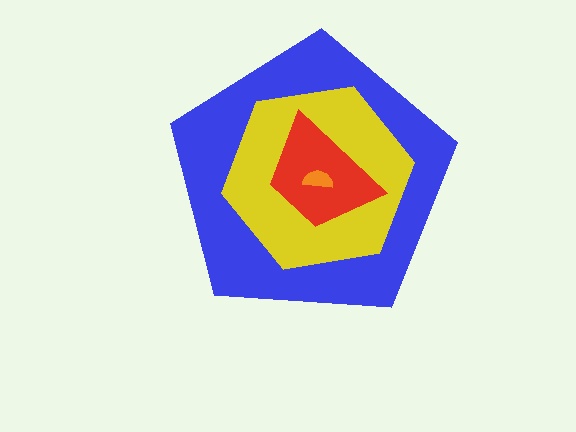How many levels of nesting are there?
4.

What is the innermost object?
The orange semicircle.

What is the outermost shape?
The blue pentagon.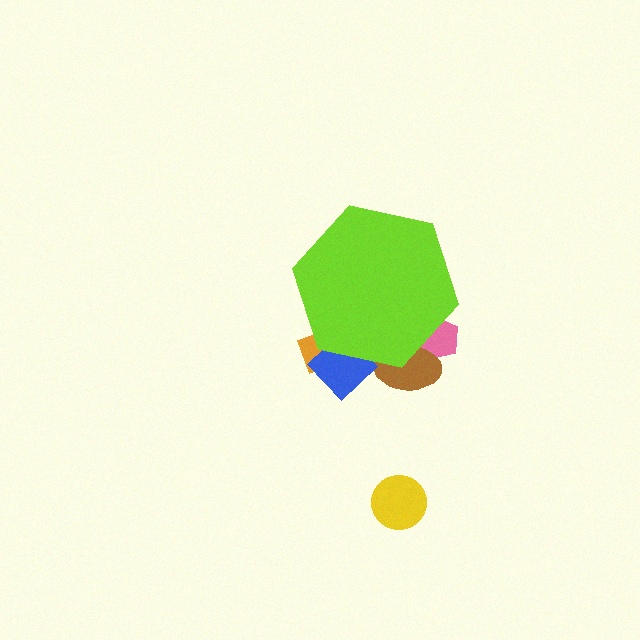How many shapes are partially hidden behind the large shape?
5 shapes are partially hidden.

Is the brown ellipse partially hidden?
Yes, the brown ellipse is partially hidden behind the lime hexagon.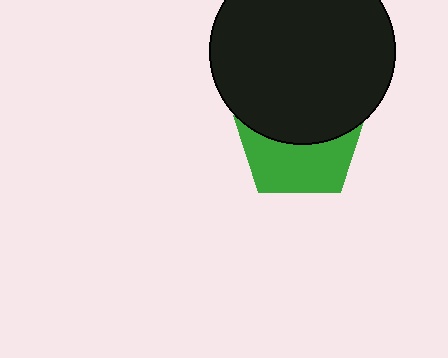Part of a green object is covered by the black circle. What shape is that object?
It is a pentagon.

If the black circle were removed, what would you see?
You would see the complete green pentagon.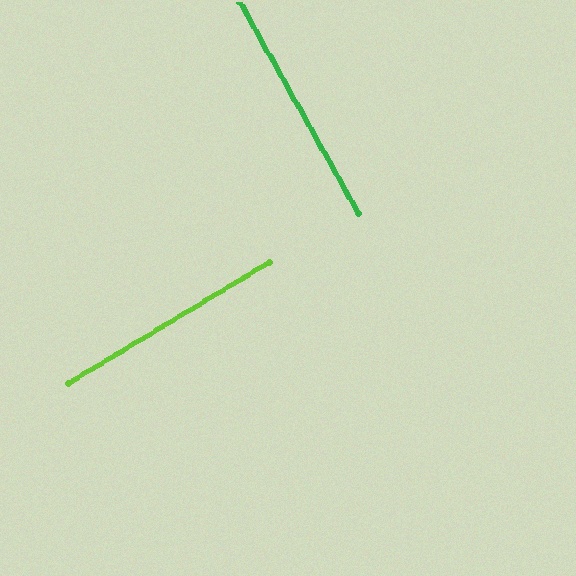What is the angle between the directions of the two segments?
Approximately 88 degrees.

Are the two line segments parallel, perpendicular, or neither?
Perpendicular — they meet at approximately 88°.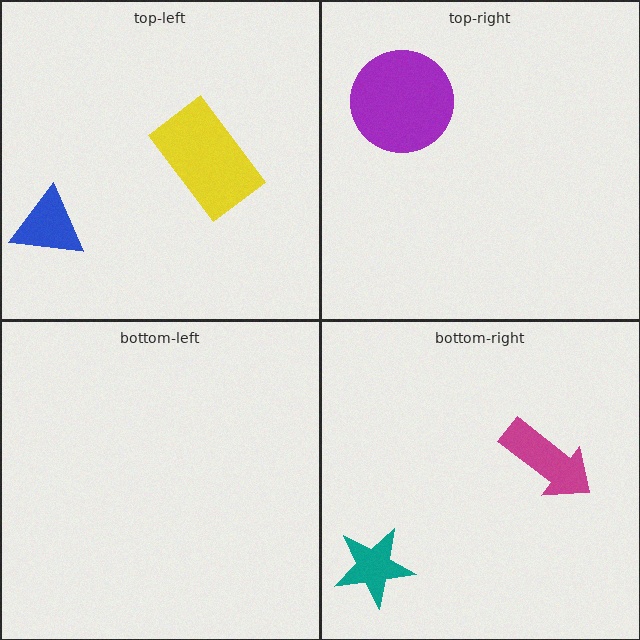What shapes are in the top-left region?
The blue triangle, the yellow rectangle.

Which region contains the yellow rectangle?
The top-left region.